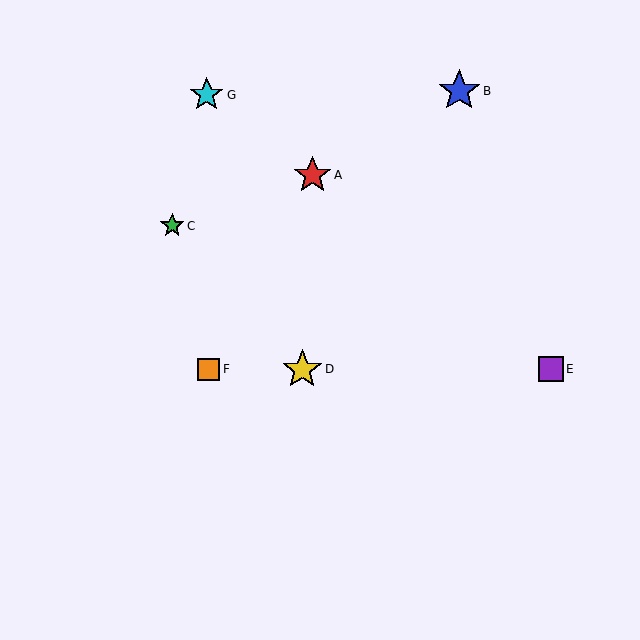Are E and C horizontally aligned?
No, E is at y≈369 and C is at y≈226.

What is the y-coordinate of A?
Object A is at y≈175.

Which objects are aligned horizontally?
Objects D, E, F are aligned horizontally.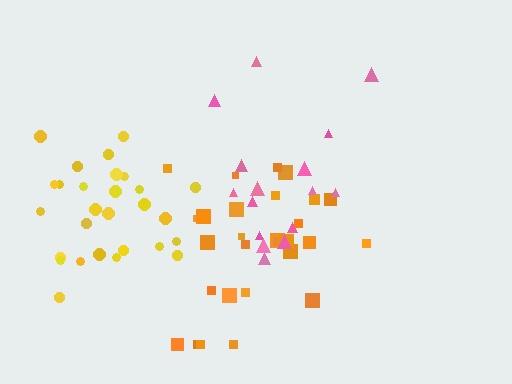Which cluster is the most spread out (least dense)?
Pink.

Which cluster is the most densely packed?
Yellow.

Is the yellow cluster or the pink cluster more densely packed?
Yellow.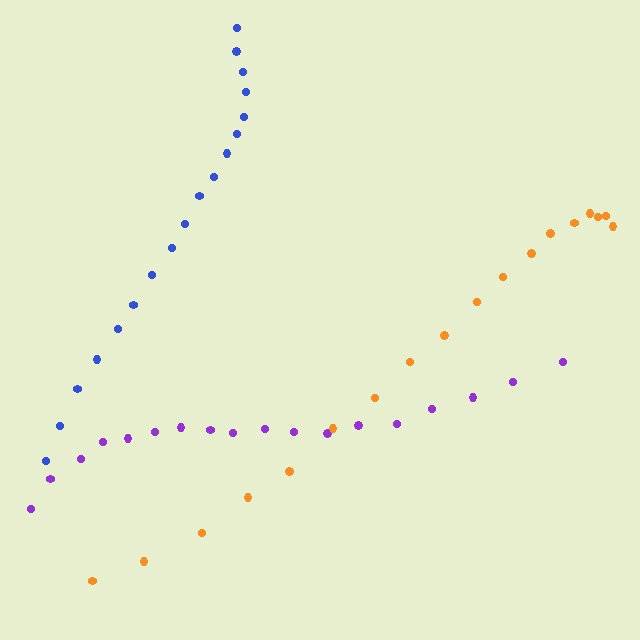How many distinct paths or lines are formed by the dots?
There are 3 distinct paths.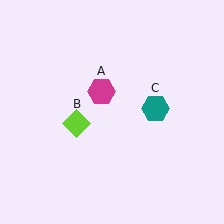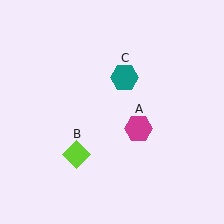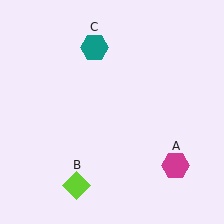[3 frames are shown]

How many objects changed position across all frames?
3 objects changed position: magenta hexagon (object A), lime diamond (object B), teal hexagon (object C).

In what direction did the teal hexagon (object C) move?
The teal hexagon (object C) moved up and to the left.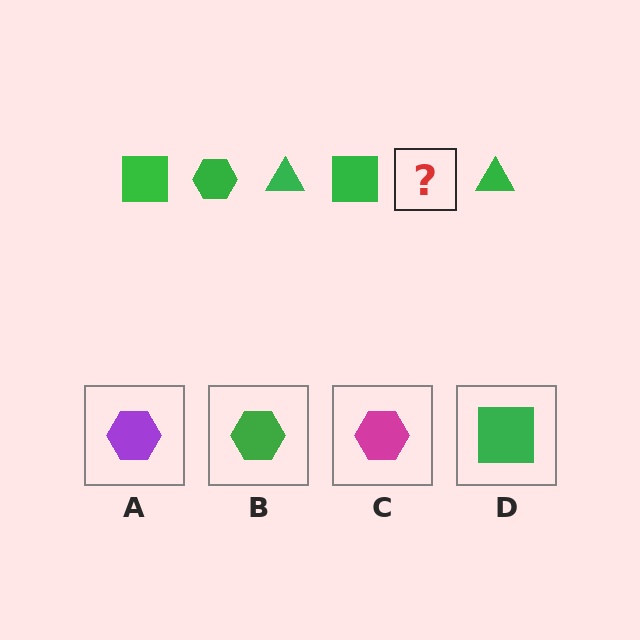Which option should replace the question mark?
Option B.